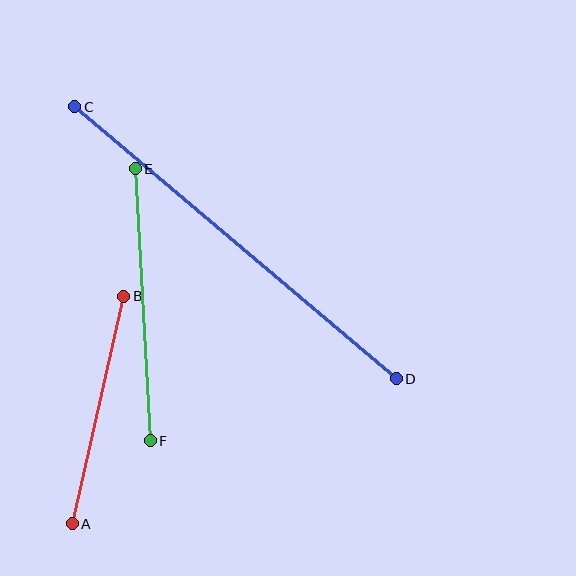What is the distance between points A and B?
The distance is approximately 233 pixels.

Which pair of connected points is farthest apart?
Points C and D are farthest apart.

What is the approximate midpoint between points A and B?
The midpoint is at approximately (98, 410) pixels.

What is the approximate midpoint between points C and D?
The midpoint is at approximately (235, 243) pixels.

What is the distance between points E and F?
The distance is approximately 273 pixels.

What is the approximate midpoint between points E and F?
The midpoint is at approximately (143, 305) pixels.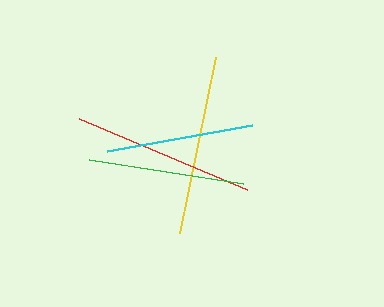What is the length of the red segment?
The red segment is approximately 183 pixels long.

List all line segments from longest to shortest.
From longest to shortest: red, yellow, green, cyan.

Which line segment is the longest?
The red line is the longest at approximately 183 pixels.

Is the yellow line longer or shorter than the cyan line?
The yellow line is longer than the cyan line.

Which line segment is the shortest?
The cyan line is the shortest at approximately 147 pixels.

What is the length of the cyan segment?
The cyan segment is approximately 147 pixels long.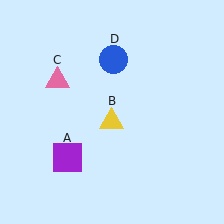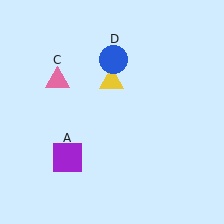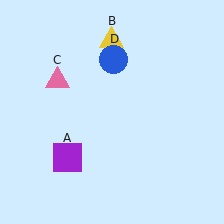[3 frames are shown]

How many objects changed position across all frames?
1 object changed position: yellow triangle (object B).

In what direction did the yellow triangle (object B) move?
The yellow triangle (object B) moved up.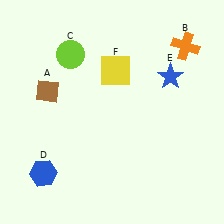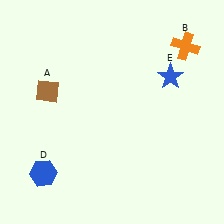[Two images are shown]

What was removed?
The yellow square (F), the lime circle (C) were removed in Image 2.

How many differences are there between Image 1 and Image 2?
There are 2 differences between the two images.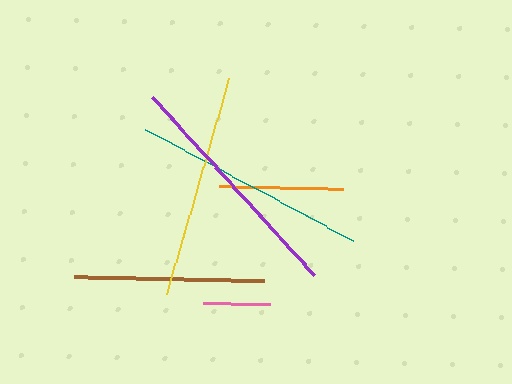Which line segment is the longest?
The purple line is the longest at approximately 241 pixels.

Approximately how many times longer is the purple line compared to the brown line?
The purple line is approximately 1.3 times the length of the brown line.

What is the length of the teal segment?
The teal segment is approximately 235 pixels long.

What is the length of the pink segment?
The pink segment is approximately 68 pixels long.